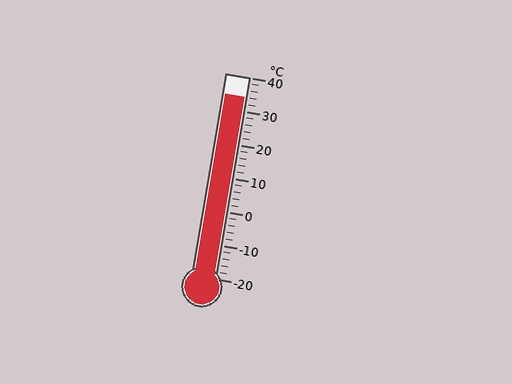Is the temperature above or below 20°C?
The temperature is above 20°C.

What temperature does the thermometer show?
The thermometer shows approximately 34°C.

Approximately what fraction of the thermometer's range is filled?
The thermometer is filled to approximately 90% of its range.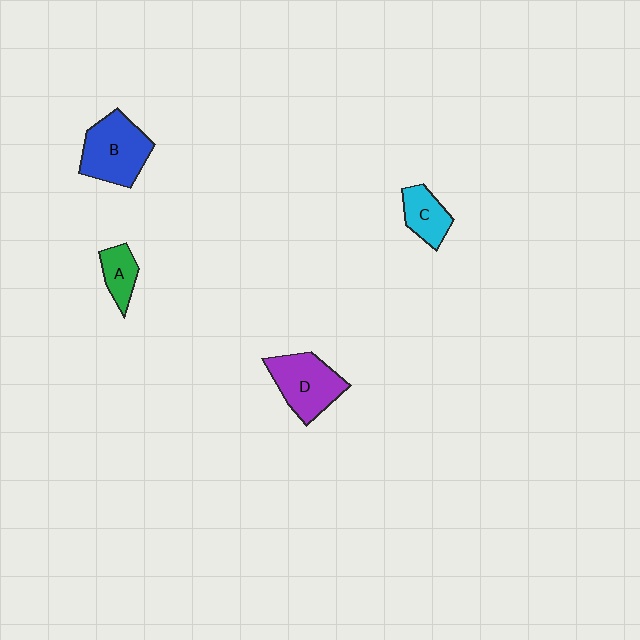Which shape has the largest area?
Shape B (blue).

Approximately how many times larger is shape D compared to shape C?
Approximately 1.7 times.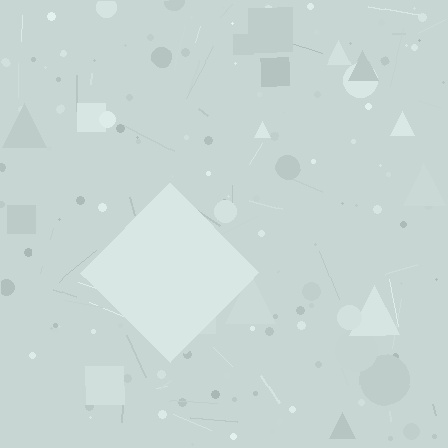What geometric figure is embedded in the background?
A diamond is embedded in the background.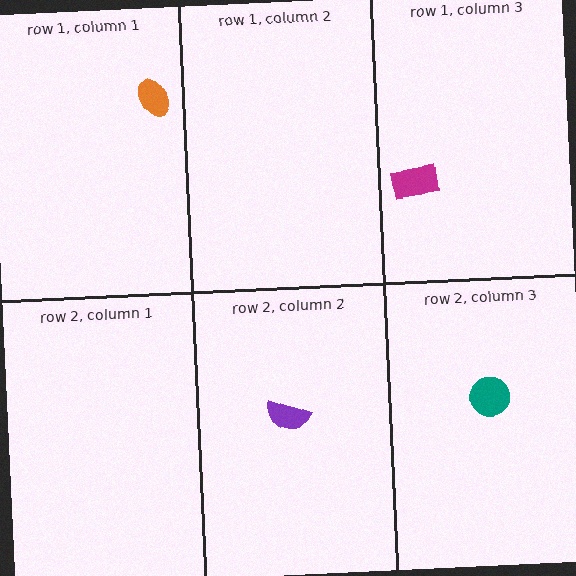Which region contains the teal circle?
The row 2, column 3 region.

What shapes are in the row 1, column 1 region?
The orange ellipse.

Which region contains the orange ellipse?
The row 1, column 1 region.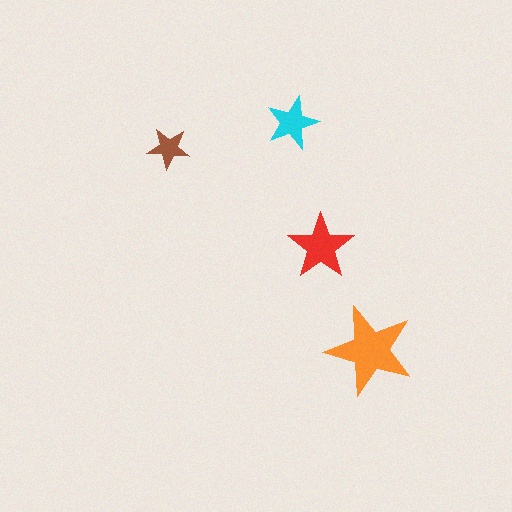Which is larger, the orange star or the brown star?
The orange one.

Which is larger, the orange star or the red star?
The orange one.